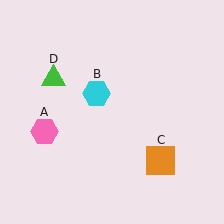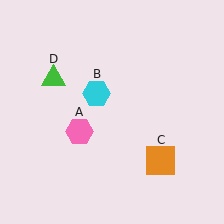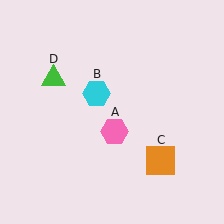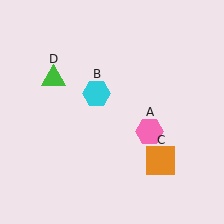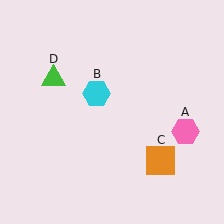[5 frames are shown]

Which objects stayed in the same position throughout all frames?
Cyan hexagon (object B) and orange square (object C) and green triangle (object D) remained stationary.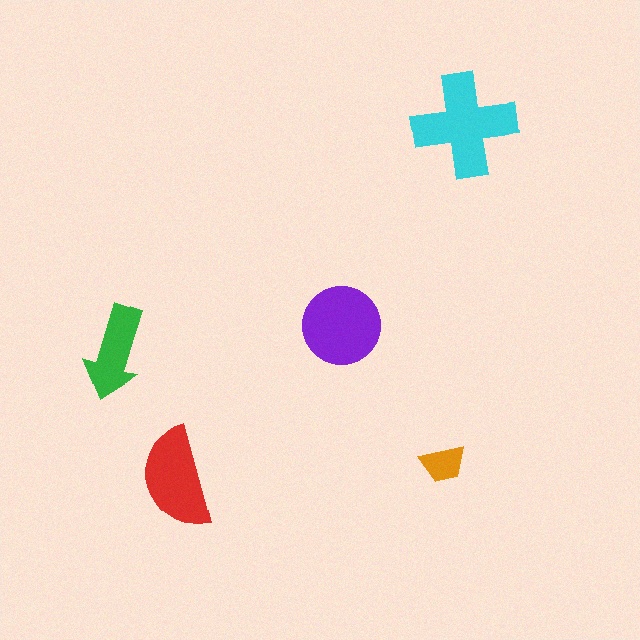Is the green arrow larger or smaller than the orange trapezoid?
Larger.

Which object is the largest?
The cyan cross.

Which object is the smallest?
The orange trapezoid.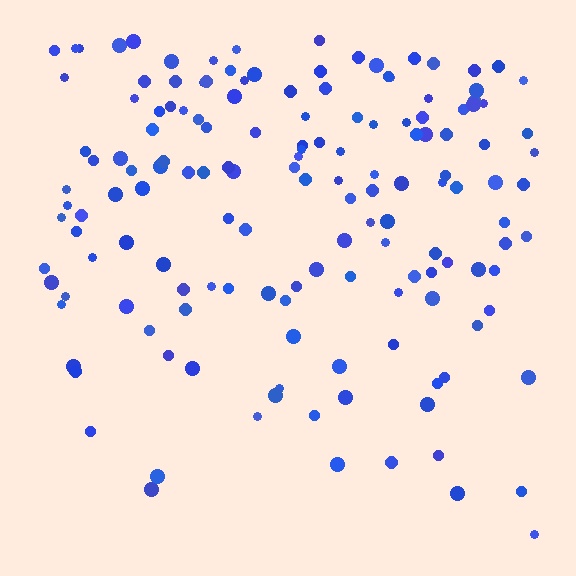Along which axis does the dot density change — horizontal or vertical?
Vertical.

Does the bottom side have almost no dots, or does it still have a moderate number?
Still a moderate number, just noticeably fewer than the top.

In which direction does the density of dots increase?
From bottom to top, with the top side densest.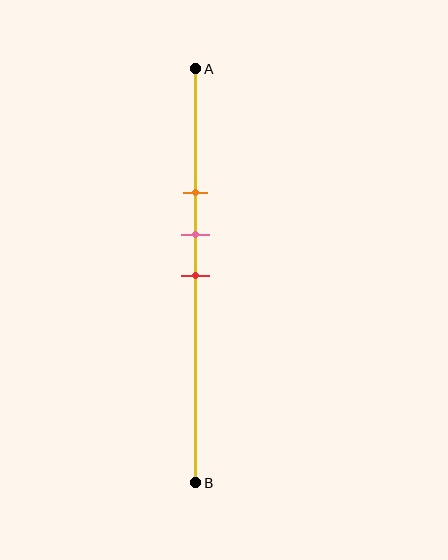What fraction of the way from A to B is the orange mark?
The orange mark is approximately 30% (0.3) of the way from A to B.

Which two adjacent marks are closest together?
The pink and red marks are the closest adjacent pair.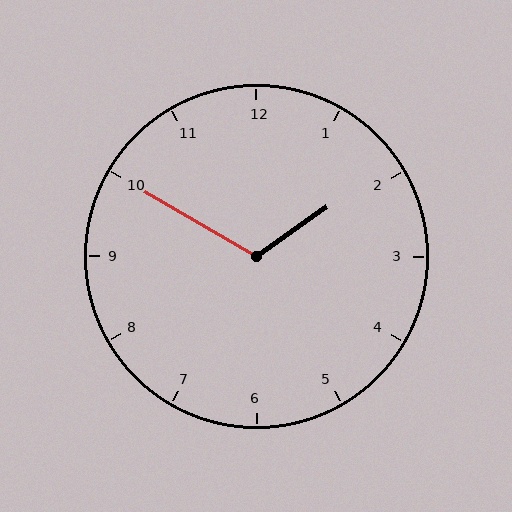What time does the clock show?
1:50.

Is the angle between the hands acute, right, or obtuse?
It is obtuse.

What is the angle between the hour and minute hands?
Approximately 115 degrees.